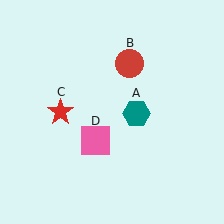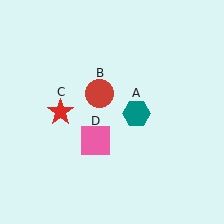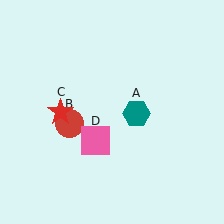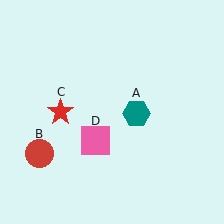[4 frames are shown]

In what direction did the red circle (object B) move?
The red circle (object B) moved down and to the left.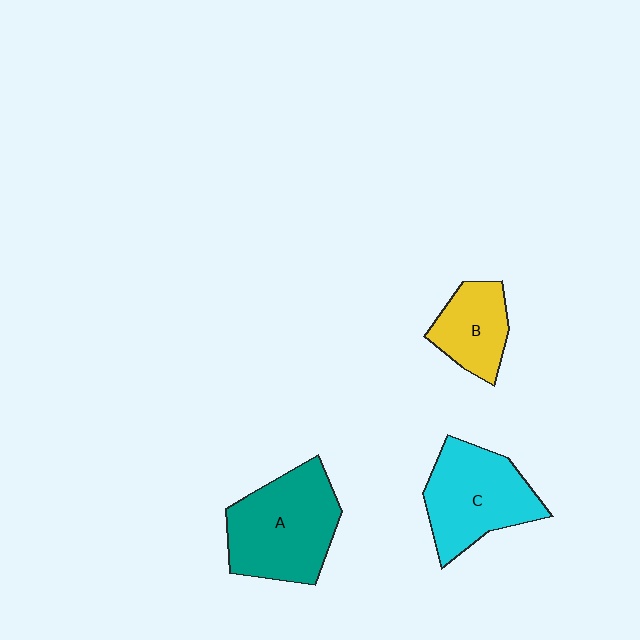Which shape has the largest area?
Shape A (teal).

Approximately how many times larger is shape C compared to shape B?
Approximately 1.6 times.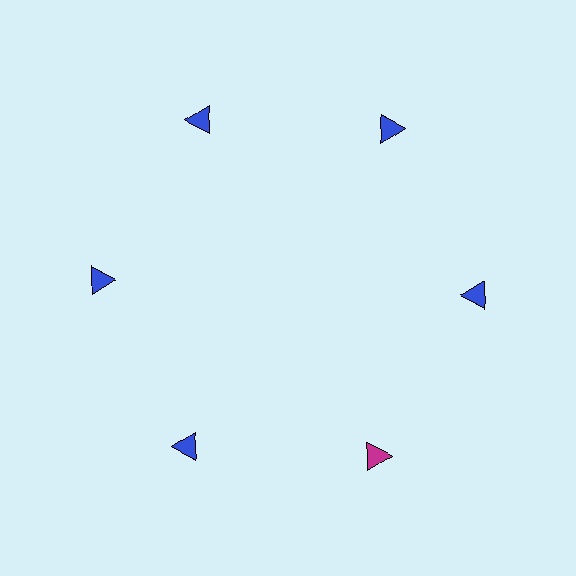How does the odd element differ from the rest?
It has a different color: magenta instead of blue.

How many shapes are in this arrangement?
There are 6 shapes arranged in a ring pattern.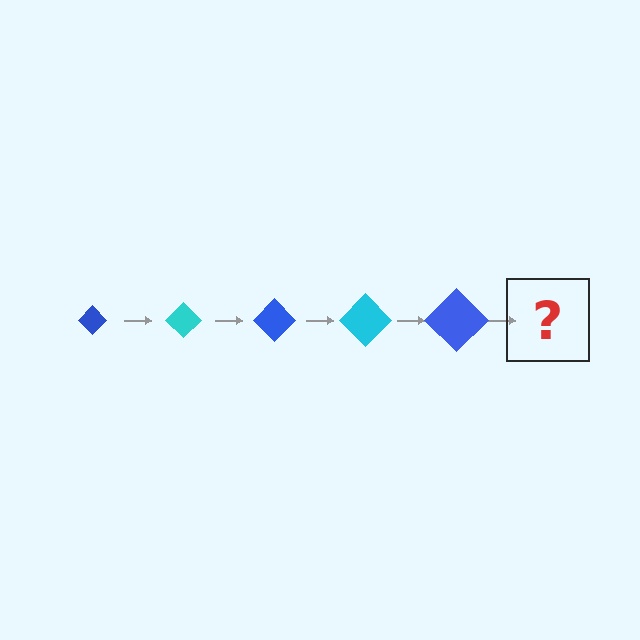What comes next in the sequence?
The next element should be a cyan diamond, larger than the previous one.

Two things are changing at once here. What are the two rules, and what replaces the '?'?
The two rules are that the diamond grows larger each step and the color cycles through blue and cyan. The '?' should be a cyan diamond, larger than the previous one.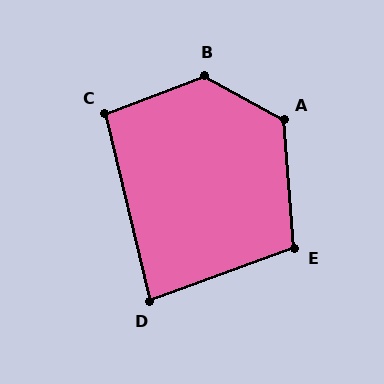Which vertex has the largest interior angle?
B, at approximately 130 degrees.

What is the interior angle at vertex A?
Approximately 124 degrees (obtuse).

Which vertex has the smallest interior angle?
D, at approximately 83 degrees.